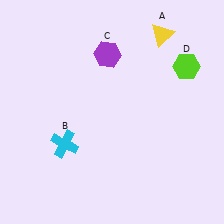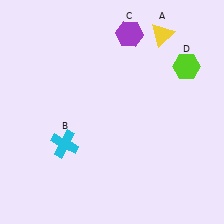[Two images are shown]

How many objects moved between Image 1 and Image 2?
1 object moved between the two images.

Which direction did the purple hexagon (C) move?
The purple hexagon (C) moved right.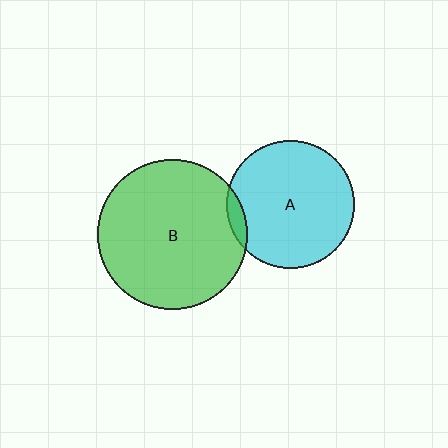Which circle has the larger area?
Circle B (green).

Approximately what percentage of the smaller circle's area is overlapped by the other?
Approximately 5%.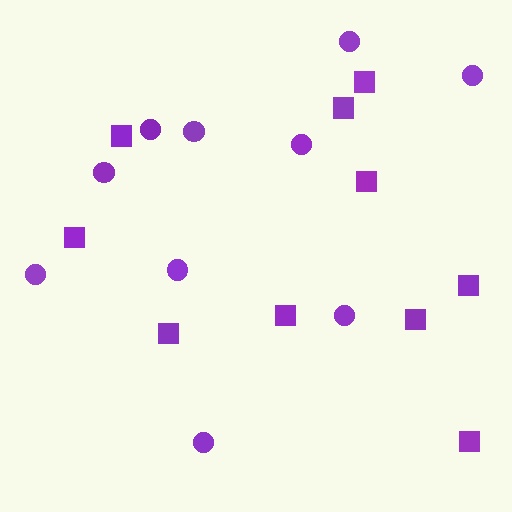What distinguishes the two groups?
There are 2 groups: one group of squares (10) and one group of circles (10).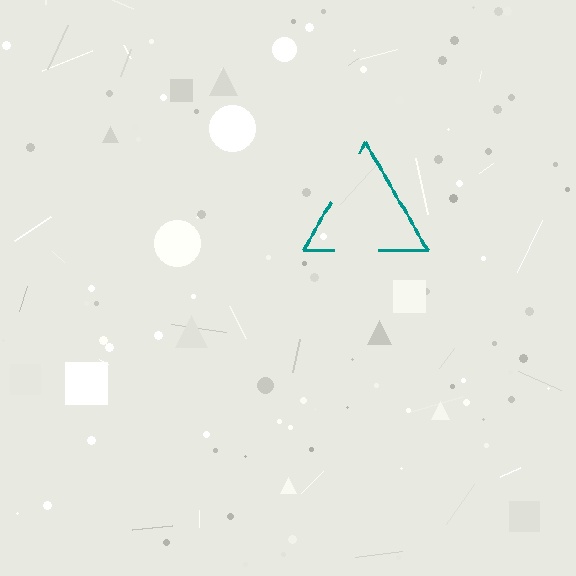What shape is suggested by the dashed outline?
The dashed outline suggests a triangle.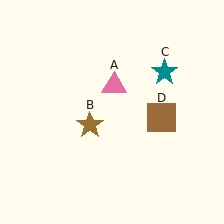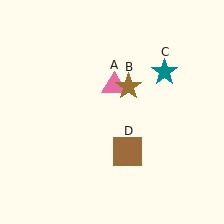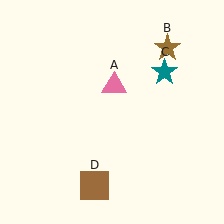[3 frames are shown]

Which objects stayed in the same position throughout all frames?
Pink triangle (object A) and teal star (object C) remained stationary.